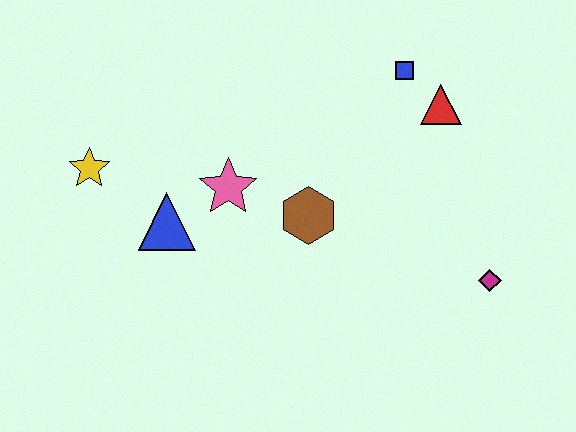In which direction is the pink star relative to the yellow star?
The pink star is to the right of the yellow star.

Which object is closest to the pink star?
The blue triangle is closest to the pink star.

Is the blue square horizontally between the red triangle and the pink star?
Yes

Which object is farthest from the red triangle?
The yellow star is farthest from the red triangle.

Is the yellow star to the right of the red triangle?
No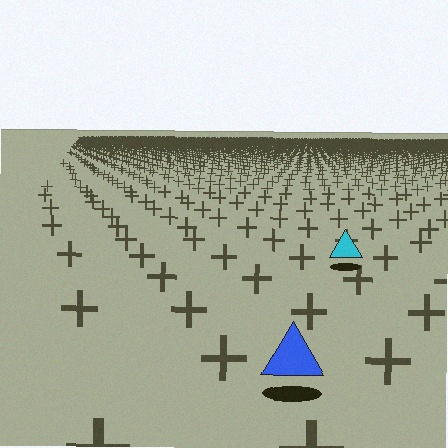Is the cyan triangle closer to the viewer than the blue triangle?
No. The blue triangle is closer — you can tell from the texture gradient: the ground texture is coarser near it.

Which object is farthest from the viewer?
The cyan triangle is farthest from the viewer. It appears smaller and the ground texture around it is denser.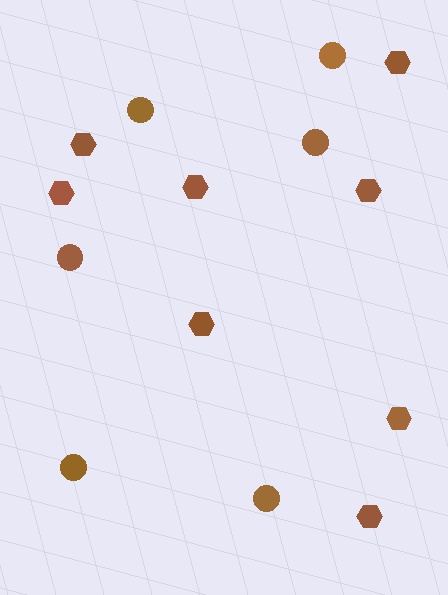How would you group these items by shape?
There are 2 groups: one group of circles (6) and one group of hexagons (8).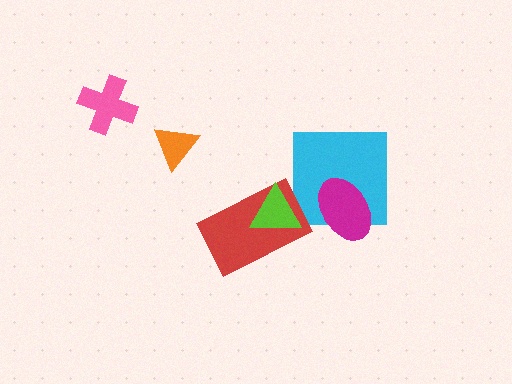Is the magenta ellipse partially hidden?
No, no other shape covers it.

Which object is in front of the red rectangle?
The lime triangle is in front of the red rectangle.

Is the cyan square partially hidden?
Yes, it is partially covered by another shape.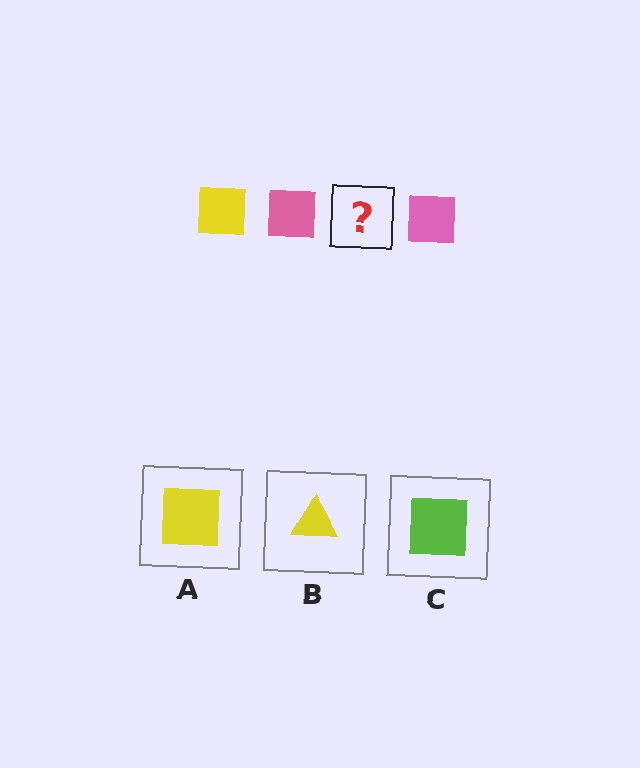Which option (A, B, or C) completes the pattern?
A.